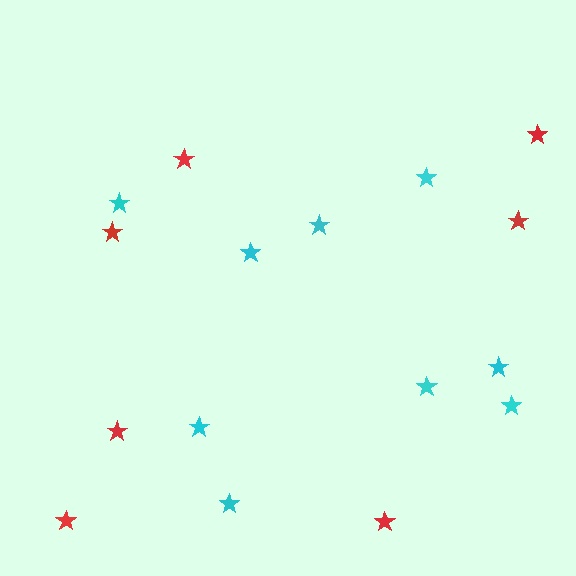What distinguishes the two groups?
There are 2 groups: one group of red stars (7) and one group of cyan stars (9).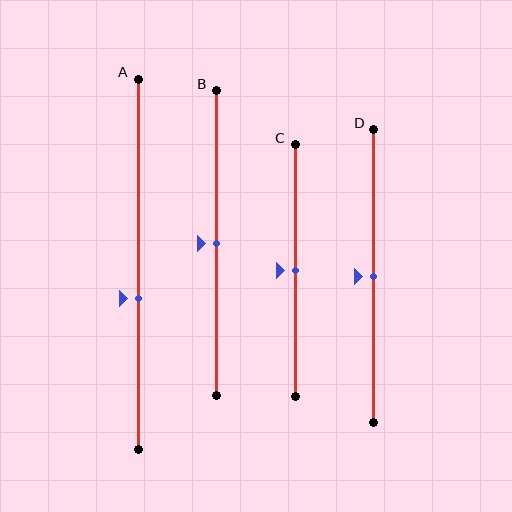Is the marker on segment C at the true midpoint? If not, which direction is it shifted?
Yes, the marker on segment C is at the true midpoint.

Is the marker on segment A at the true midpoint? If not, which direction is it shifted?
No, the marker on segment A is shifted downward by about 9% of the segment length.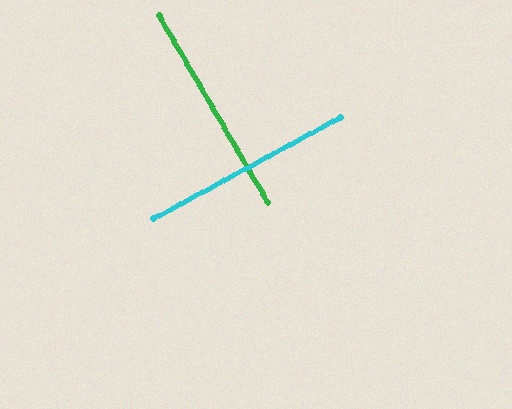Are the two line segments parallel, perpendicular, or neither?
Perpendicular — they meet at approximately 89°.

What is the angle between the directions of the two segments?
Approximately 89 degrees.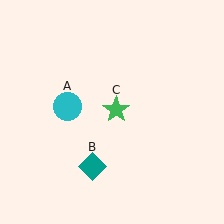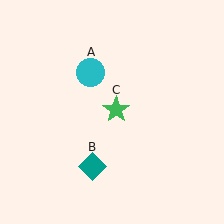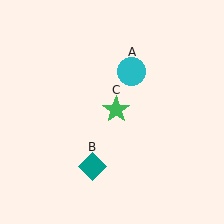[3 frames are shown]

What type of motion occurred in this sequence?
The cyan circle (object A) rotated clockwise around the center of the scene.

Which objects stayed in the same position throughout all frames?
Teal diamond (object B) and green star (object C) remained stationary.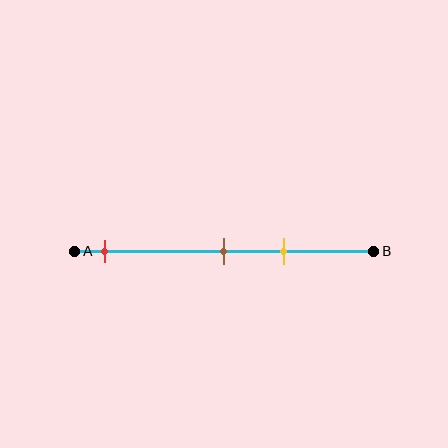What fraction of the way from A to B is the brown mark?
The brown mark is approximately 50% (0.5) of the way from A to B.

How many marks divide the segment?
There are 3 marks dividing the segment.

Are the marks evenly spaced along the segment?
No, the marks are not evenly spaced.